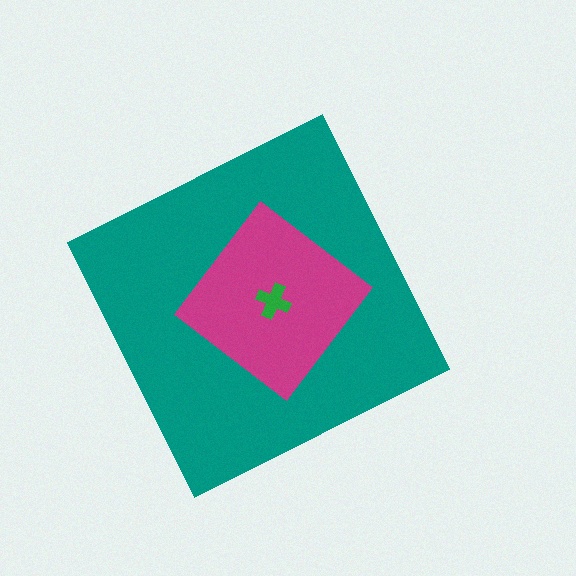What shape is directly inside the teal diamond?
The magenta diamond.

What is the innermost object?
The green cross.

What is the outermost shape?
The teal diamond.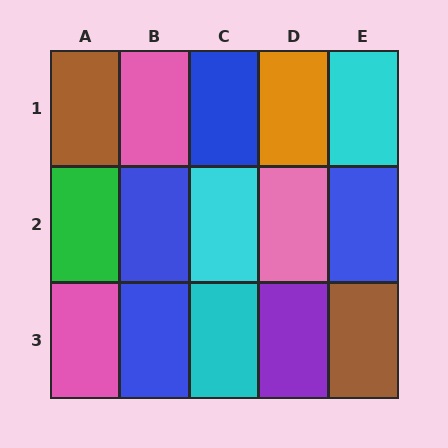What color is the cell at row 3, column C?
Cyan.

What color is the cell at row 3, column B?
Blue.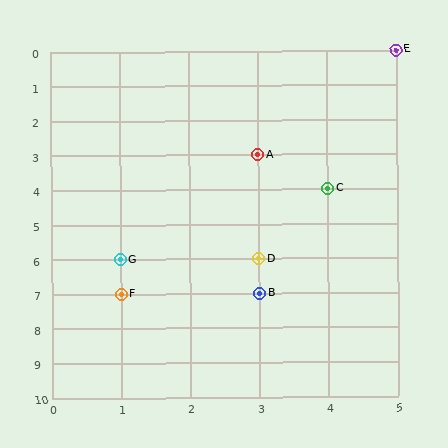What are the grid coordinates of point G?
Point G is at grid coordinates (1, 6).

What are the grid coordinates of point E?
Point E is at grid coordinates (5, 0).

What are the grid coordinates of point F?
Point F is at grid coordinates (1, 7).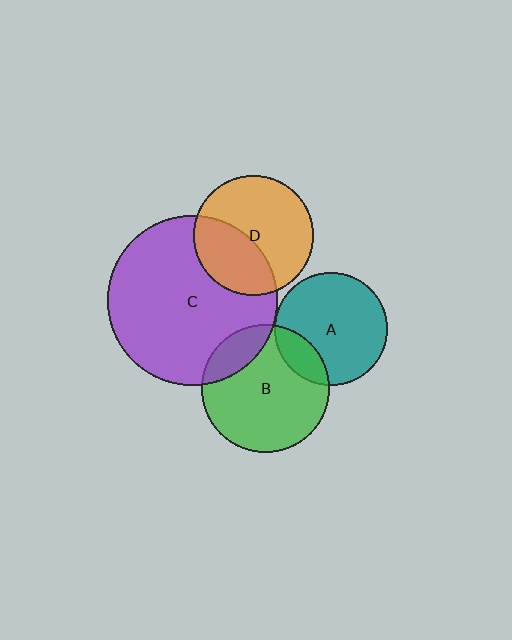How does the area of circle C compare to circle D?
Approximately 2.0 times.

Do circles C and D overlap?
Yes.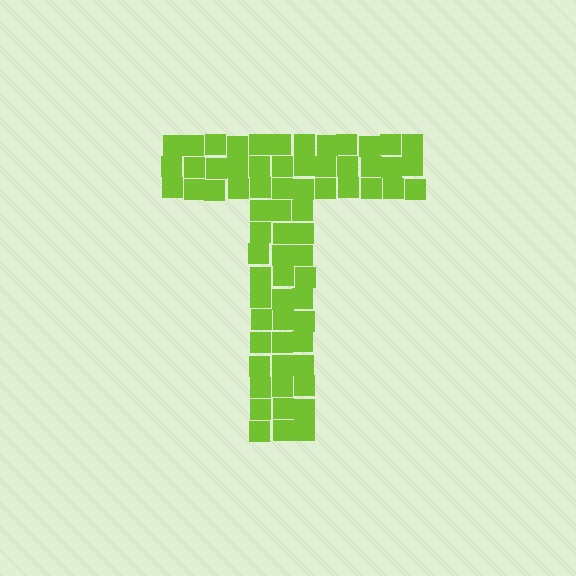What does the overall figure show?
The overall figure shows the letter T.